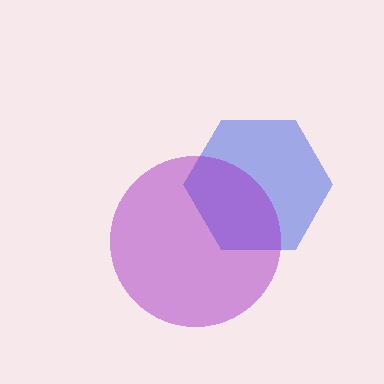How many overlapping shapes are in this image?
There are 2 overlapping shapes in the image.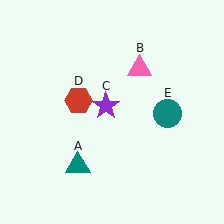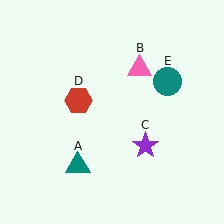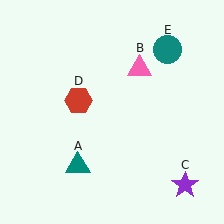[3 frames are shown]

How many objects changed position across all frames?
2 objects changed position: purple star (object C), teal circle (object E).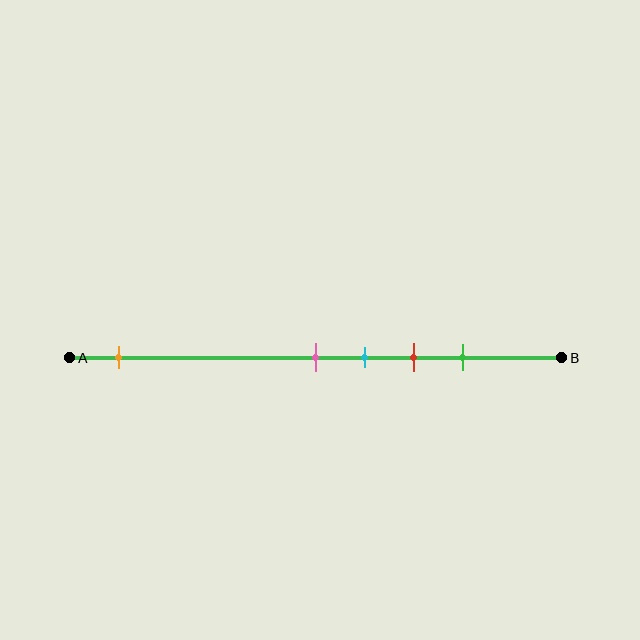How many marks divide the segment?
There are 5 marks dividing the segment.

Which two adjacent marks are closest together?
The pink and cyan marks are the closest adjacent pair.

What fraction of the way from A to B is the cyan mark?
The cyan mark is approximately 60% (0.6) of the way from A to B.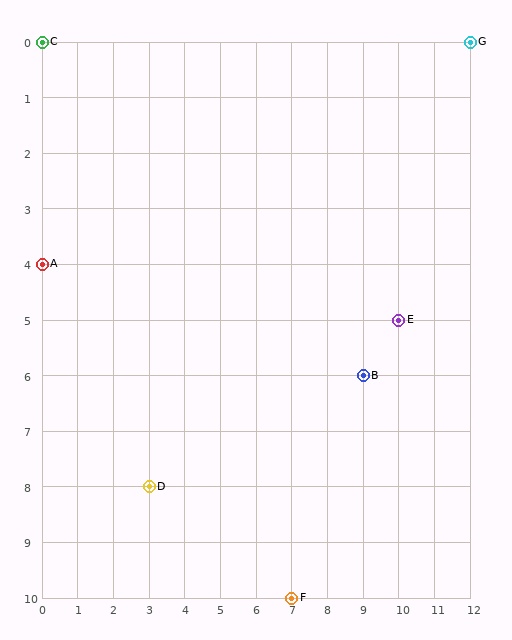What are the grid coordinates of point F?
Point F is at grid coordinates (7, 10).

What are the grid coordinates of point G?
Point G is at grid coordinates (12, 0).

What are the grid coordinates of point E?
Point E is at grid coordinates (10, 5).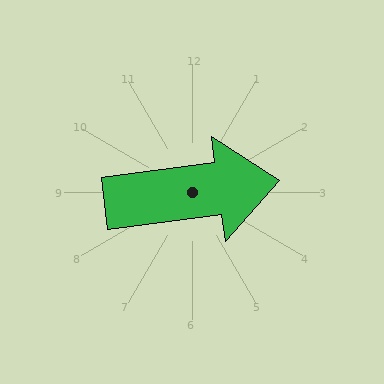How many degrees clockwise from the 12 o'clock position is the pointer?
Approximately 83 degrees.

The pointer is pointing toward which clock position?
Roughly 3 o'clock.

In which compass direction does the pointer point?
East.